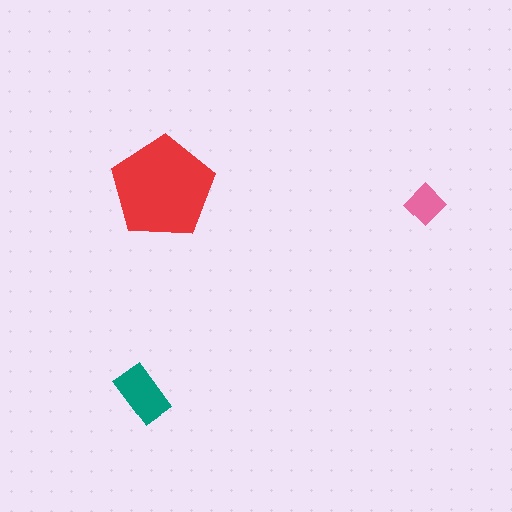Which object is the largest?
The red pentagon.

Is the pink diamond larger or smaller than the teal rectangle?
Smaller.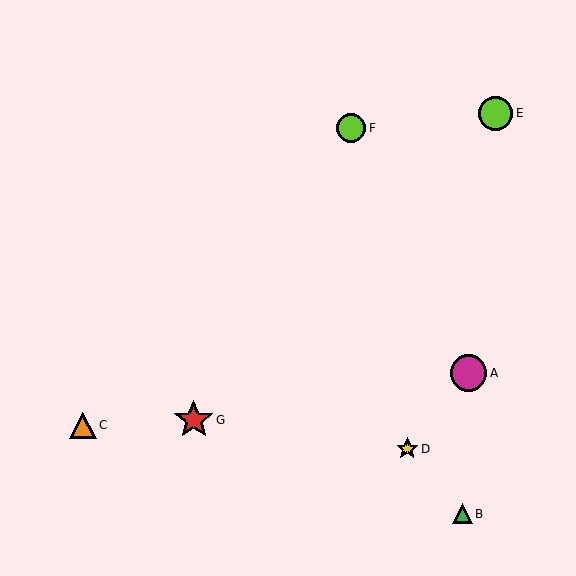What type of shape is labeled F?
Shape F is a lime circle.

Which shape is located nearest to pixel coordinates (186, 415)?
The red star (labeled G) at (194, 420) is nearest to that location.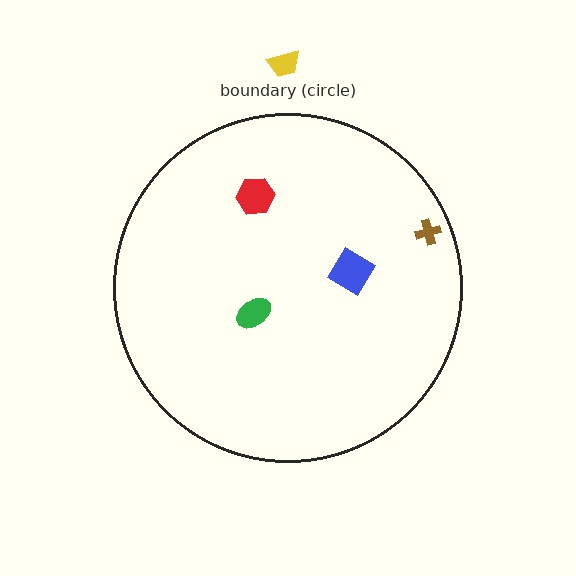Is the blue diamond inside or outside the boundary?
Inside.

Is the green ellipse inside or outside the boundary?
Inside.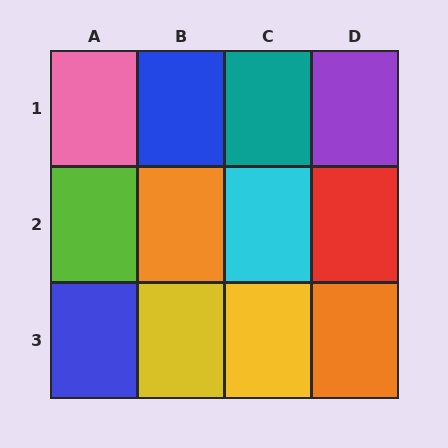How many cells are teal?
1 cell is teal.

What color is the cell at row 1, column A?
Pink.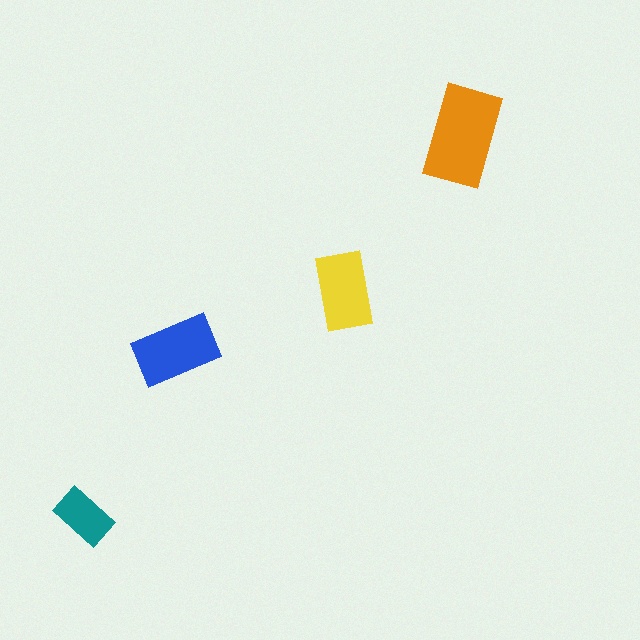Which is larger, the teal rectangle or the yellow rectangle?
The yellow one.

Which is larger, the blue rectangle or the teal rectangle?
The blue one.